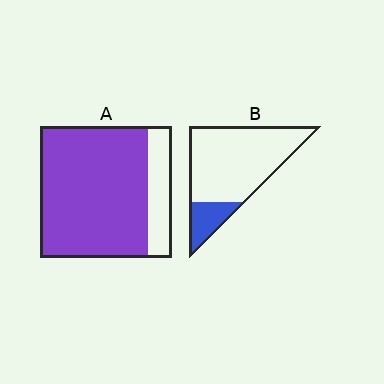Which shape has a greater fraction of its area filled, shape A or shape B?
Shape A.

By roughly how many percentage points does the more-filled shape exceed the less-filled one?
By roughly 65 percentage points (A over B).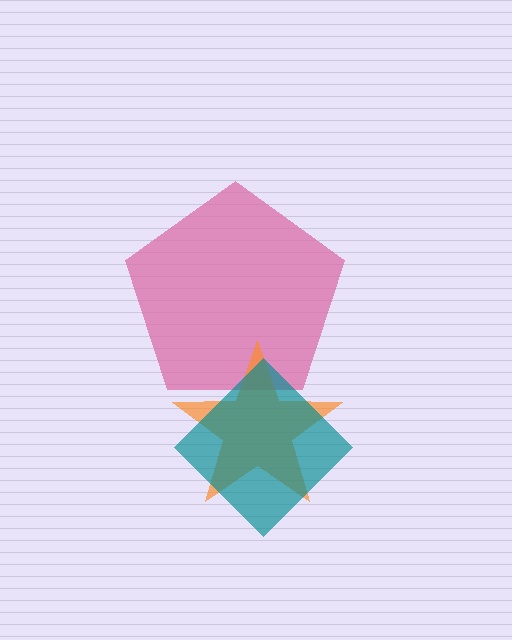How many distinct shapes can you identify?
There are 3 distinct shapes: a pink pentagon, an orange star, a teal diamond.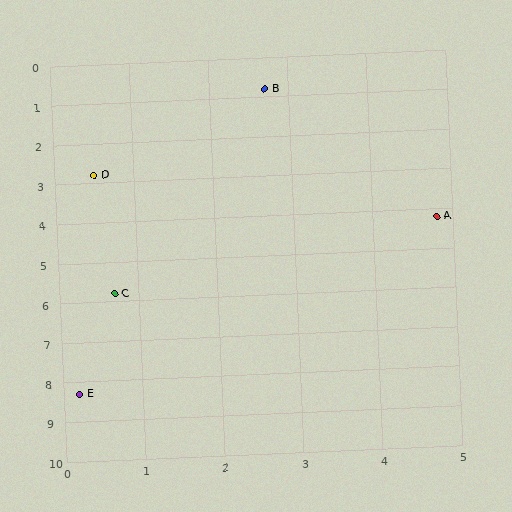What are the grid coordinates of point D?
Point D is at approximately (0.5, 2.8).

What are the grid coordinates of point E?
Point E is at approximately (0.2, 8.3).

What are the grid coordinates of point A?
Point A is at approximately (4.8, 4.2).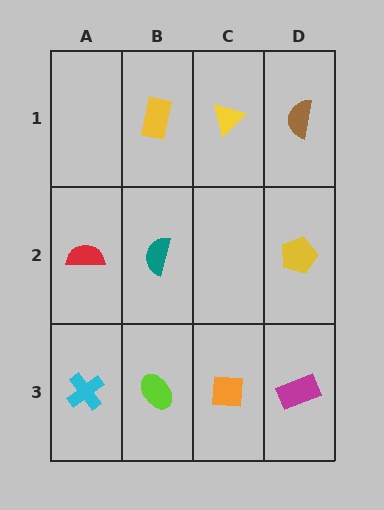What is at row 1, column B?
A yellow rectangle.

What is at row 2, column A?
A red semicircle.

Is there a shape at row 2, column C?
No, that cell is empty.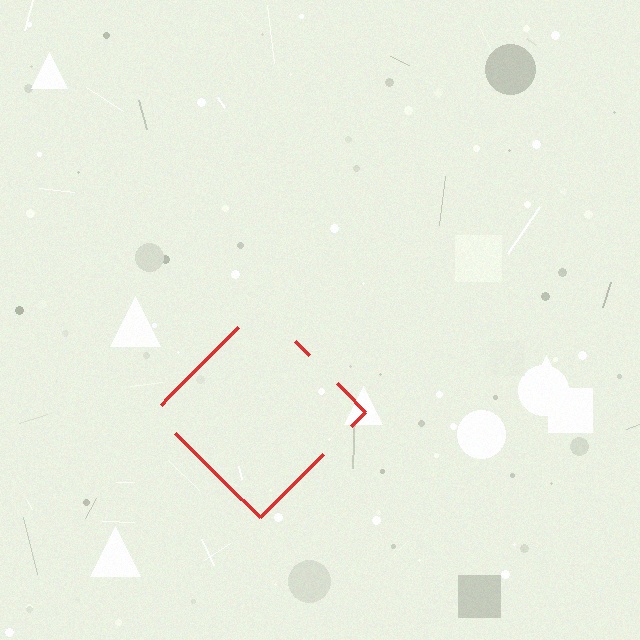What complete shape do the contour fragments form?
The contour fragments form a diamond.